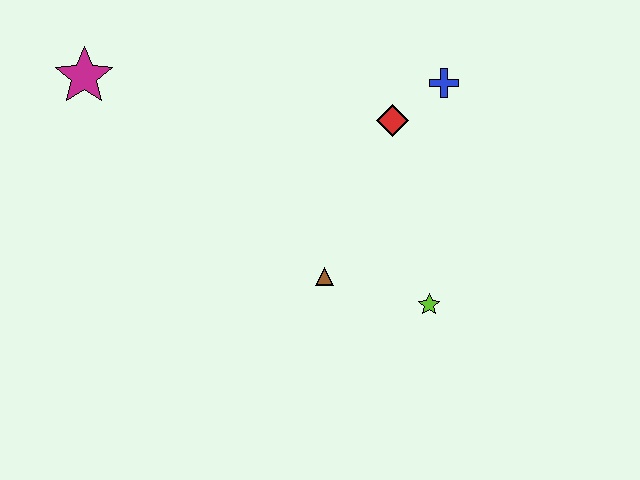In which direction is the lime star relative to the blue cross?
The lime star is below the blue cross.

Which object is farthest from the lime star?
The magenta star is farthest from the lime star.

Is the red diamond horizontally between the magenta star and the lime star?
Yes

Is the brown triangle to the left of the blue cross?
Yes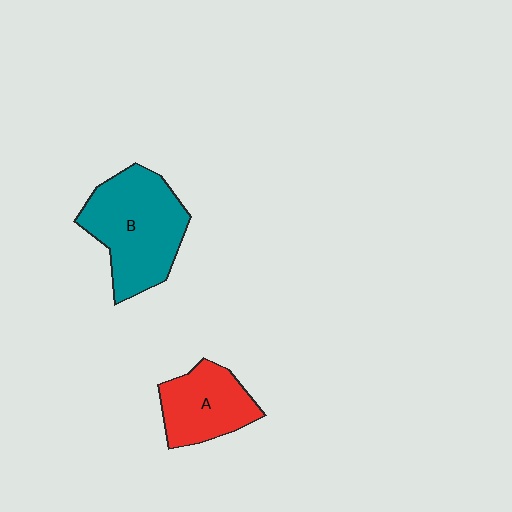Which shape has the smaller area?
Shape A (red).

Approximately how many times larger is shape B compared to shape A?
Approximately 1.6 times.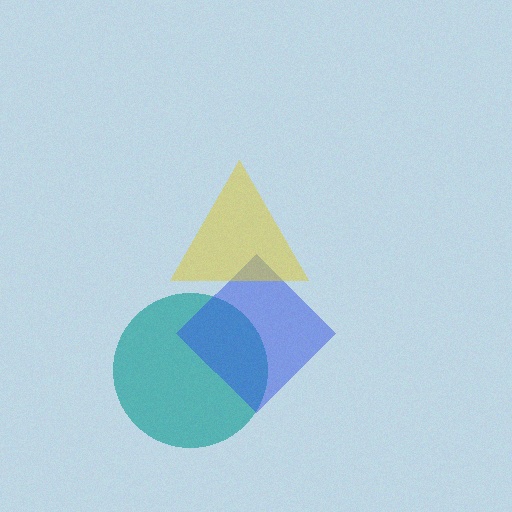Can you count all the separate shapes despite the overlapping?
Yes, there are 3 separate shapes.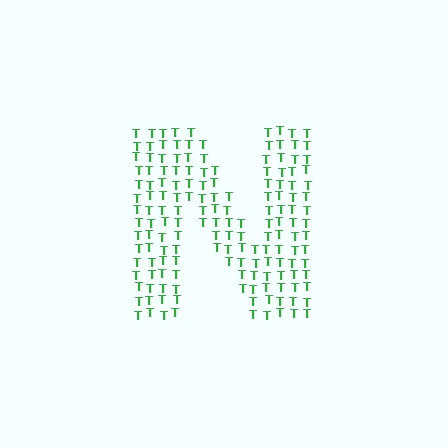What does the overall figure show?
The overall figure shows the letter N.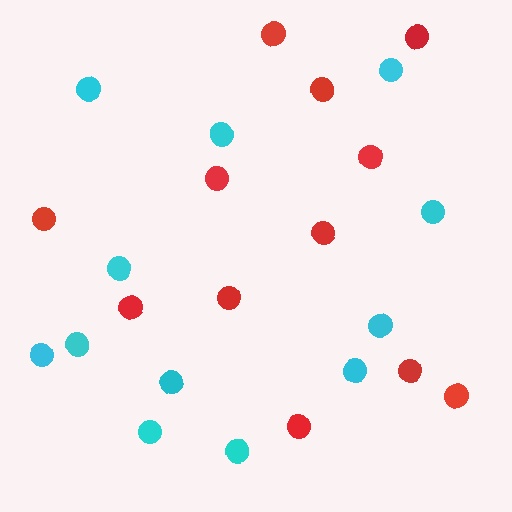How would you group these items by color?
There are 2 groups: one group of red circles (12) and one group of cyan circles (12).